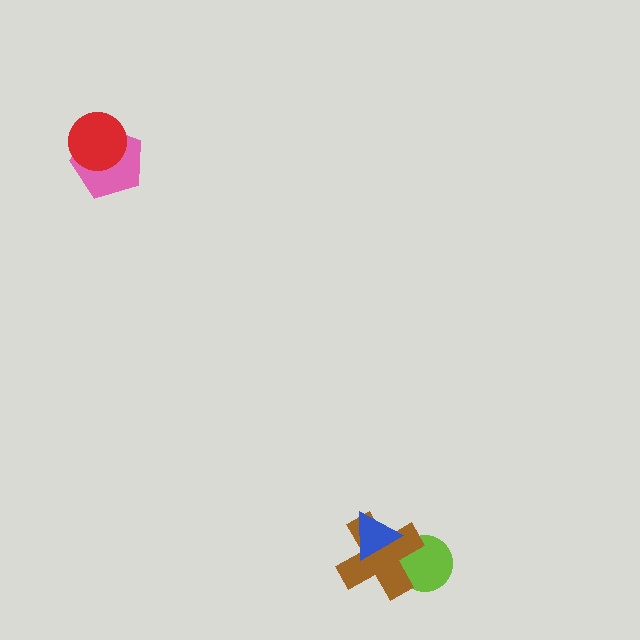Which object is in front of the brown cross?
The blue triangle is in front of the brown cross.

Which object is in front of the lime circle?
The brown cross is in front of the lime circle.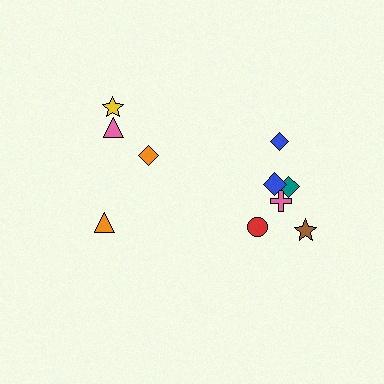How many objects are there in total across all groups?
There are 10 objects.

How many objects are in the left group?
There are 4 objects.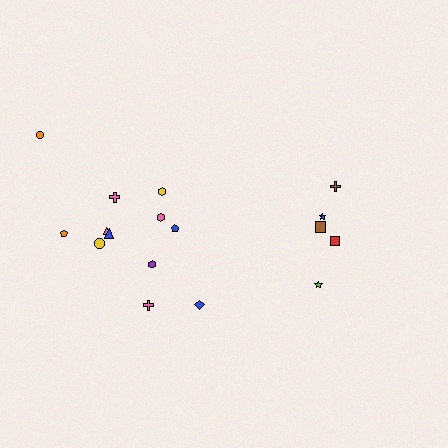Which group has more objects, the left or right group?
The left group.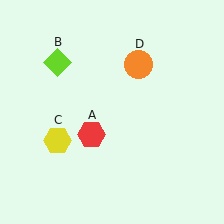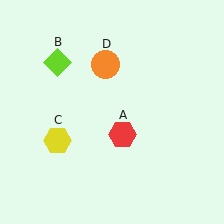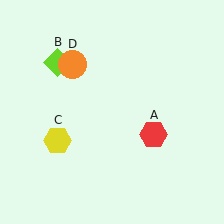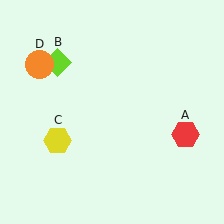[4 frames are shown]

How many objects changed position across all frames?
2 objects changed position: red hexagon (object A), orange circle (object D).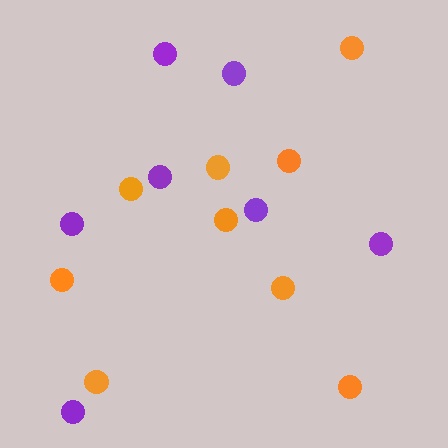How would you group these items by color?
There are 2 groups: one group of orange circles (9) and one group of purple circles (7).